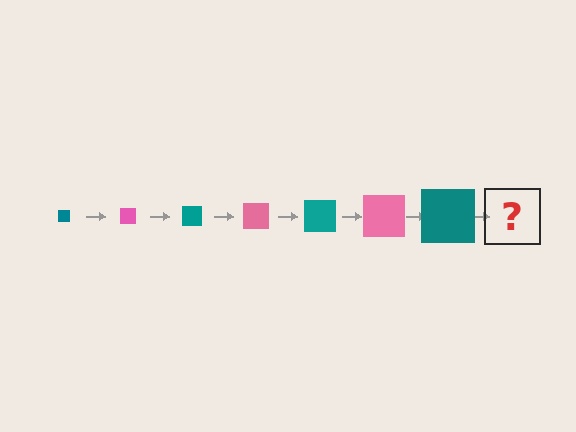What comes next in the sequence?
The next element should be a pink square, larger than the previous one.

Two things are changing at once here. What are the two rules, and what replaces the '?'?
The two rules are that the square grows larger each step and the color cycles through teal and pink. The '?' should be a pink square, larger than the previous one.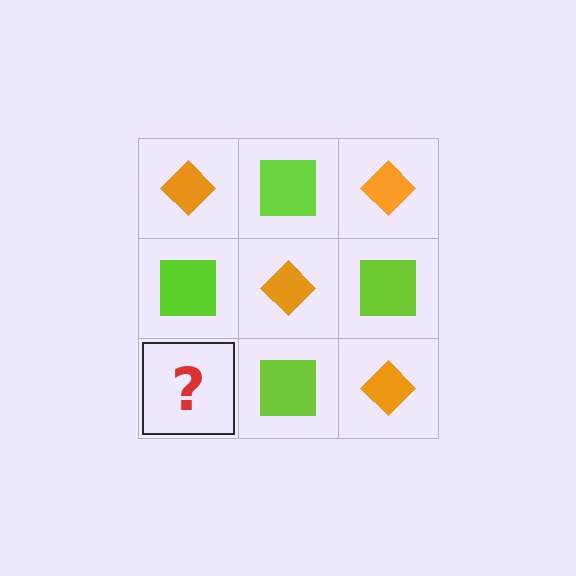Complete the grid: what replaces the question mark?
The question mark should be replaced with an orange diamond.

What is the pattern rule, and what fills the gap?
The rule is that it alternates orange diamond and lime square in a checkerboard pattern. The gap should be filled with an orange diamond.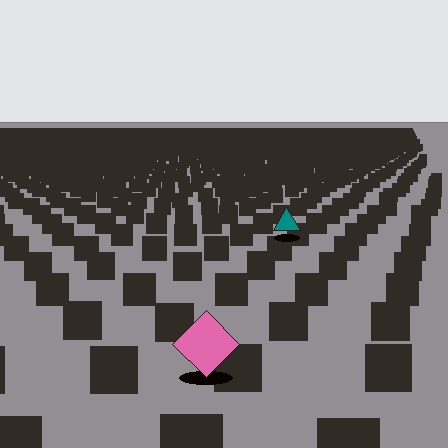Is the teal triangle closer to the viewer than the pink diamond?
No. The pink diamond is closer — you can tell from the texture gradient: the ground texture is coarser near it.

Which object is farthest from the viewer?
The teal triangle is farthest from the viewer. It appears smaller and the ground texture around it is denser.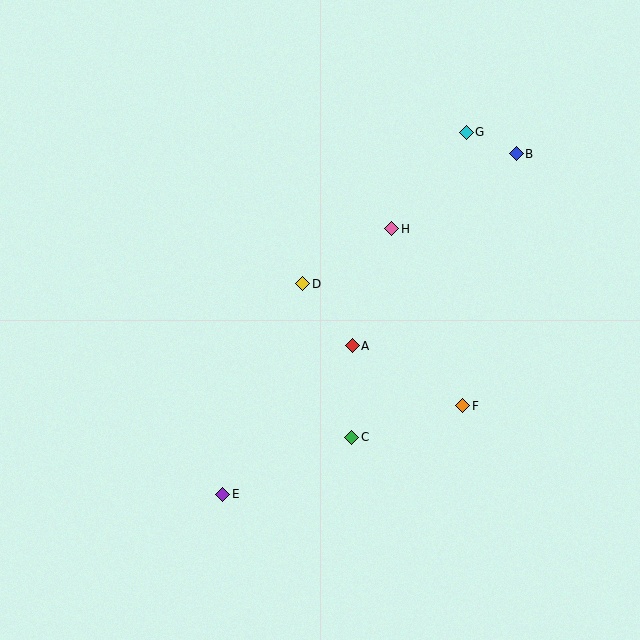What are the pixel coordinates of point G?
Point G is at (466, 132).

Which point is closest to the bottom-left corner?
Point E is closest to the bottom-left corner.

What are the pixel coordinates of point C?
Point C is at (352, 437).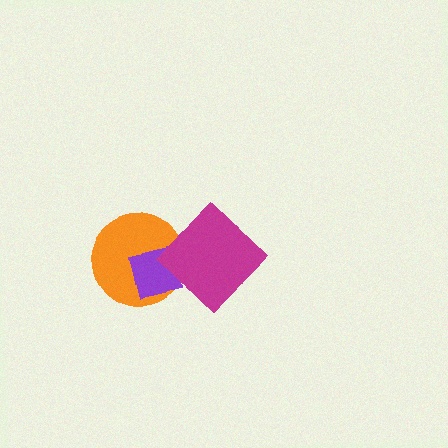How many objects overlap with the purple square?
2 objects overlap with the purple square.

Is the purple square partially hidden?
Yes, it is partially covered by another shape.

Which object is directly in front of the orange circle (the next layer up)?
The purple square is directly in front of the orange circle.